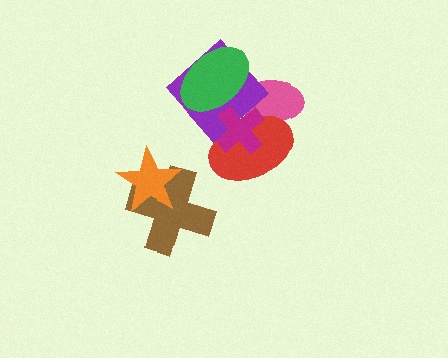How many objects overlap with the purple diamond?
4 objects overlap with the purple diamond.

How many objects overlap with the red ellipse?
3 objects overlap with the red ellipse.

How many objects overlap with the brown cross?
1 object overlaps with the brown cross.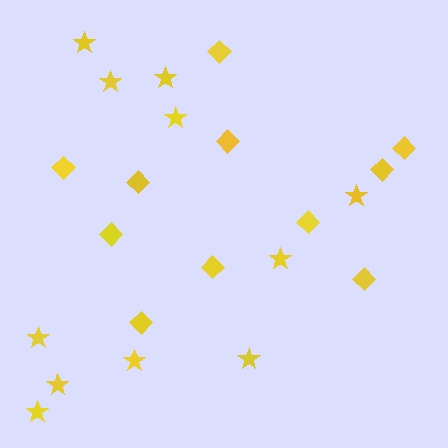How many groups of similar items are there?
There are 2 groups: one group of diamonds (11) and one group of stars (11).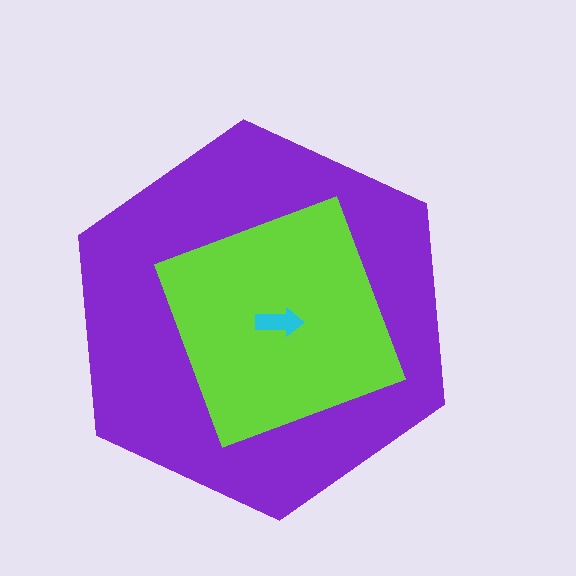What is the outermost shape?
The purple hexagon.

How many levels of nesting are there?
3.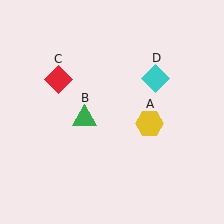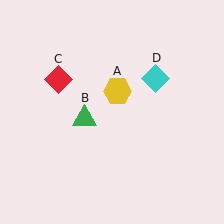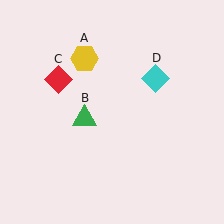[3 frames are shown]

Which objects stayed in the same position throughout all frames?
Green triangle (object B) and red diamond (object C) and cyan diamond (object D) remained stationary.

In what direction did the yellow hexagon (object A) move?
The yellow hexagon (object A) moved up and to the left.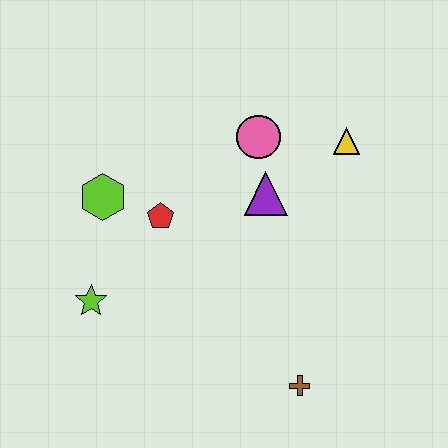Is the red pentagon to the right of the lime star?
Yes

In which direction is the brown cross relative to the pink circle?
The brown cross is below the pink circle.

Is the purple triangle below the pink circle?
Yes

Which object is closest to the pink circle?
The purple triangle is closest to the pink circle.